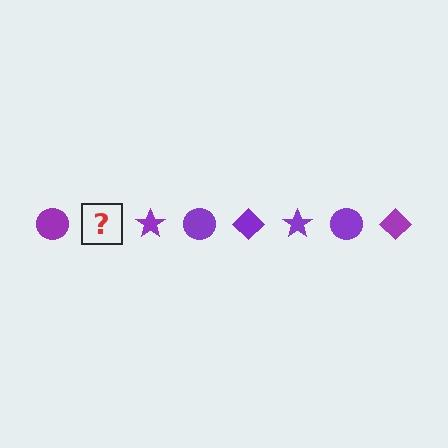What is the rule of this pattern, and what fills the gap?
The rule is that the pattern cycles through circle, diamond, star shapes in purple. The gap should be filled with a purple diamond.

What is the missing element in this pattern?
The missing element is a purple diamond.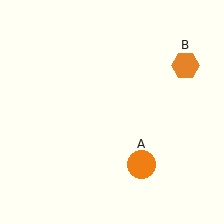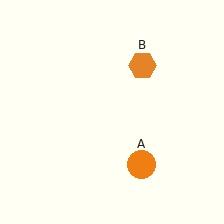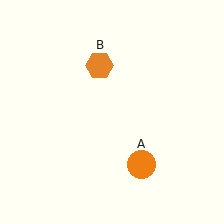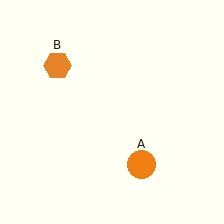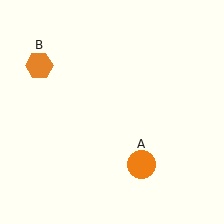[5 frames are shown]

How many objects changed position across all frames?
1 object changed position: orange hexagon (object B).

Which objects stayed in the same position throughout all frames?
Orange circle (object A) remained stationary.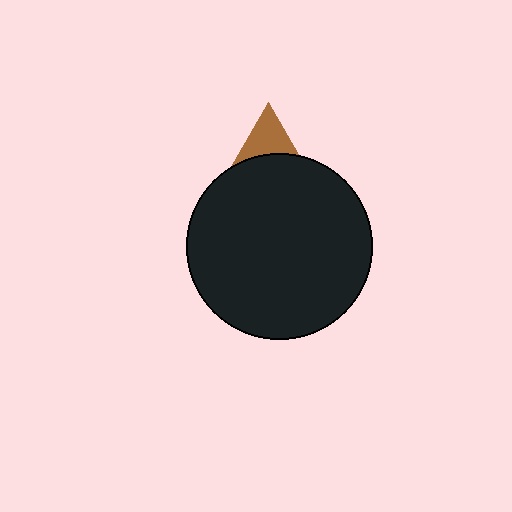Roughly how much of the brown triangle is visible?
About half of it is visible (roughly 46%).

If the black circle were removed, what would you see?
You would see the complete brown triangle.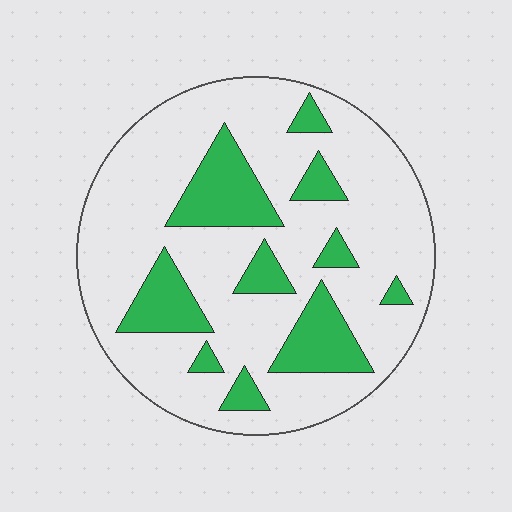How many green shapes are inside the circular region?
10.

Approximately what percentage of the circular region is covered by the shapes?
Approximately 25%.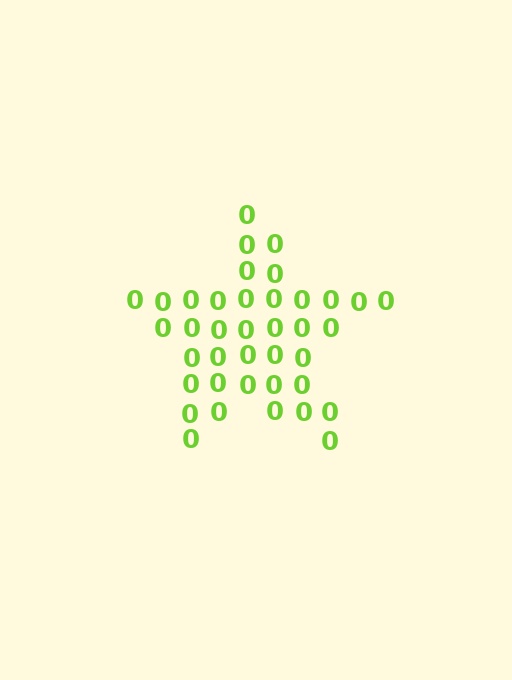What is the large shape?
The large shape is a star.